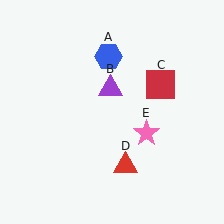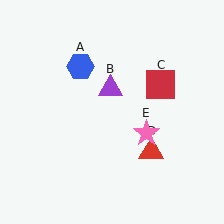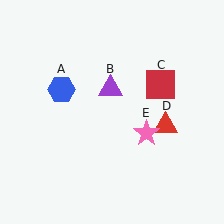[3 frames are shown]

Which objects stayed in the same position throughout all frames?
Purple triangle (object B) and red square (object C) and pink star (object E) remained stationary.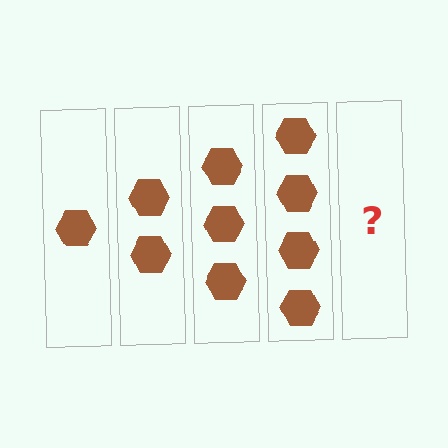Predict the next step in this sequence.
The next step is 5 hexagons.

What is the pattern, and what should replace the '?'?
The pattern is that each step adds one more hexagon. The '?' should be 5 hexagons.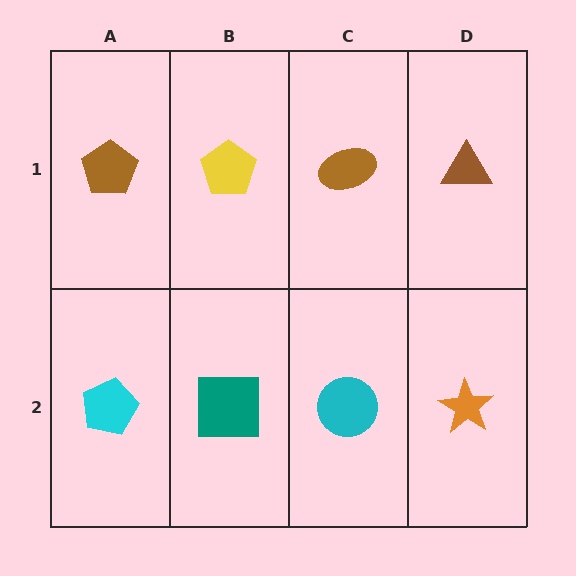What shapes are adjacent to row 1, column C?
A cyan circle (row 2, column C), a yellow pentagon (row 1, column B), a brown triangle (row 1, column D).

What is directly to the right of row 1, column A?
A yellow pentagon.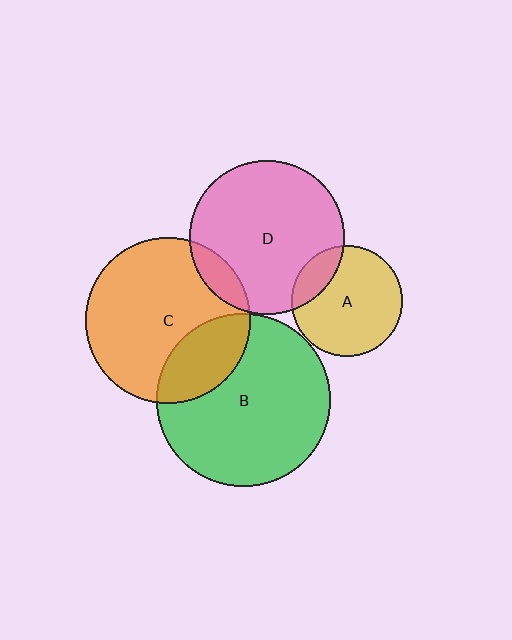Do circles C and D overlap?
Yes.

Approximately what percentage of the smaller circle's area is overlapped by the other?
Approximately 10%.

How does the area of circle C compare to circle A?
Approximately 2.2 times.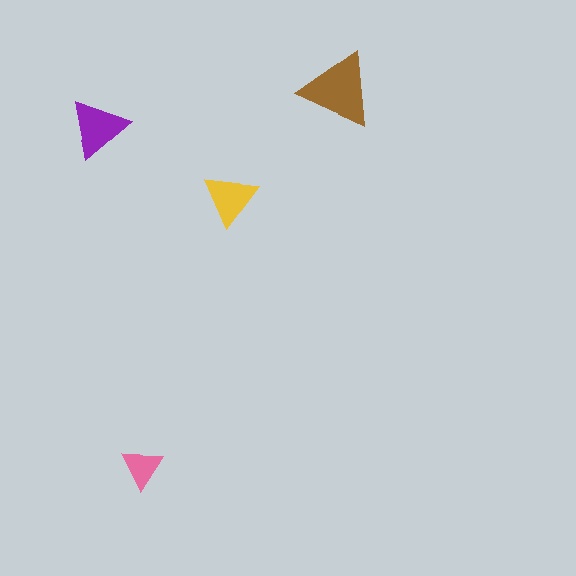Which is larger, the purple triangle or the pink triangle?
The purple one.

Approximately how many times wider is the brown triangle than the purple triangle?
About 1.5 times wider.